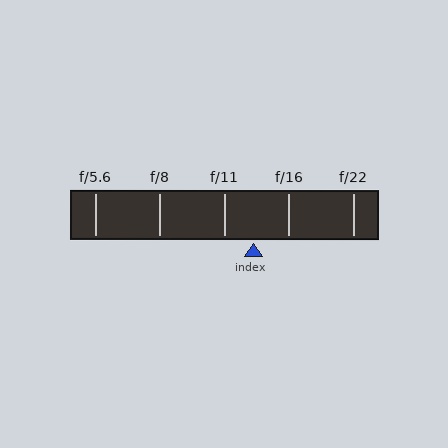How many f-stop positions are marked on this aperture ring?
There are 5 f-stop positions marked.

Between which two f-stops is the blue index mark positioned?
The index mark is between f/11 and f/16.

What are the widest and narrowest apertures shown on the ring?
The widest aperture shown is f/5.6 and the narrowest is f/22.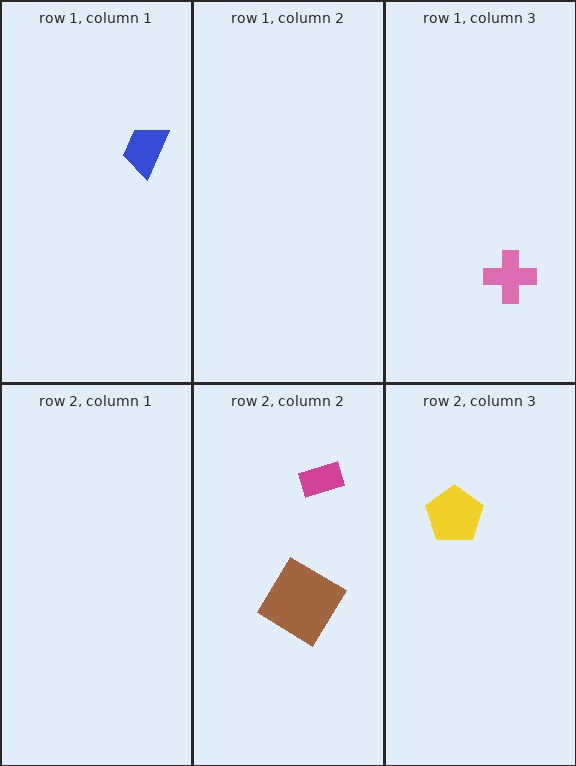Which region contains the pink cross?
The row 1, column 3 region.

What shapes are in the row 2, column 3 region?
The yellow pentagon.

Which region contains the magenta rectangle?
The row 2, column 2 region.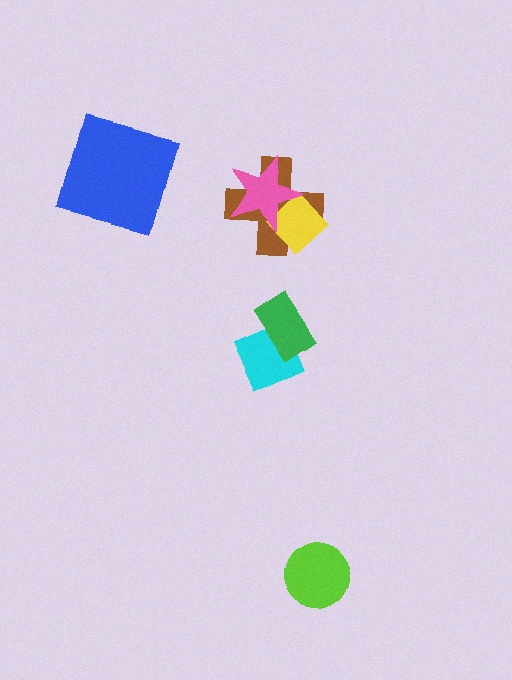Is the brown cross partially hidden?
Yes, it is partially covered by another shape.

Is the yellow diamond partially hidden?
Yes, it is partially covered by another shape.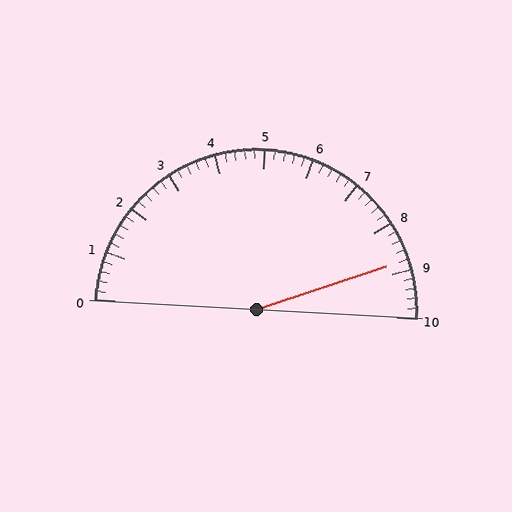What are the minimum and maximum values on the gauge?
The gauge ranges from 0 to 10.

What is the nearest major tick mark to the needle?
The nearest major tick mark is 9.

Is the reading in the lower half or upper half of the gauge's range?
The reading is in the upper half of the range (0 to 10).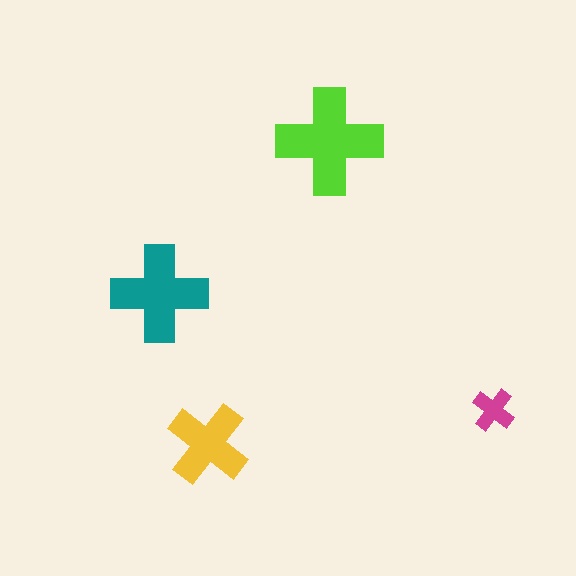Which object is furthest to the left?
The teal cross is leftmost.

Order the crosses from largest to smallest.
the lime one, the teal one, the yellow one, the magenta one.